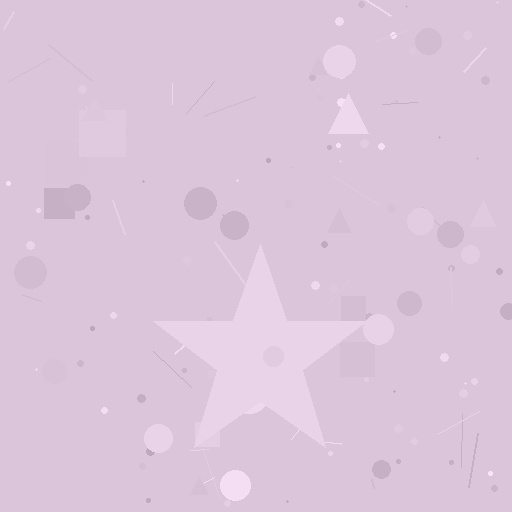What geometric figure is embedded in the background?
A star is embedded in the background.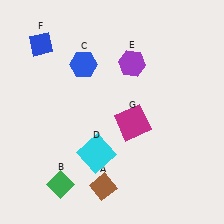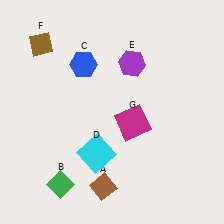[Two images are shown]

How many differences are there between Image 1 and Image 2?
There is 1 difference between the two images.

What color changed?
The diamond (F) changed from blue in Image 1 to brown in Image 2.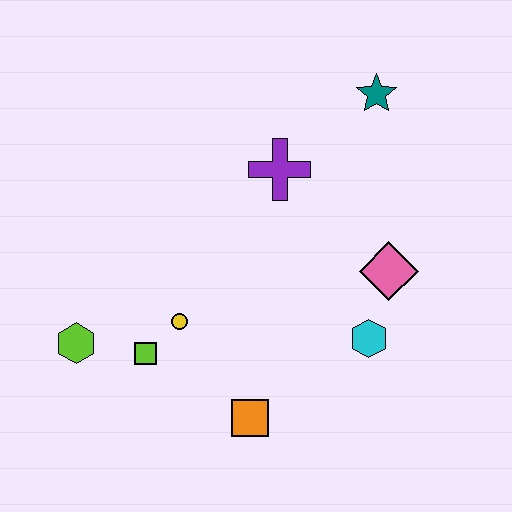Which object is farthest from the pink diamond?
The lime hexagon is farthest from the pink diamond.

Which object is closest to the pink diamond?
The cyan hexagon is closest to the pink diamond.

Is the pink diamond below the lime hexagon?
No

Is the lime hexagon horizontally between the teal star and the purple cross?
No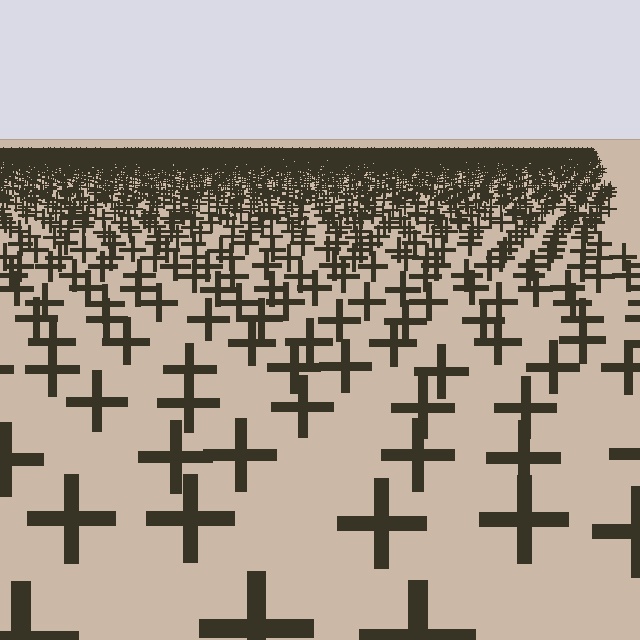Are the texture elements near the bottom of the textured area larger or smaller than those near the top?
Larger. Near the bottom, elements are closer to the viewer and appear at a bigger on-screen size.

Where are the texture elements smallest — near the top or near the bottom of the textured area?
Near the top.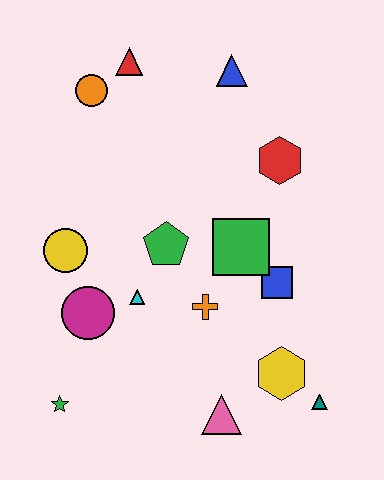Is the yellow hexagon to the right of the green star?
Yes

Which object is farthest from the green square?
The green star is farthest from the green square.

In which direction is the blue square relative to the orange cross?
The blue square is to the right of the orange cross.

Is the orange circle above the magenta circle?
Yes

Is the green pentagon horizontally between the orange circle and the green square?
Yes